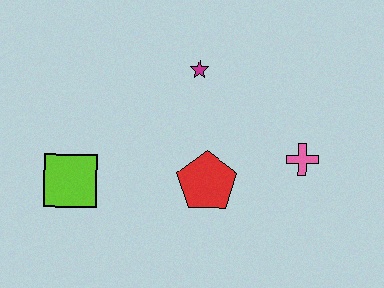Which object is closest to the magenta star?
The red pentagon is closest to the magenta star.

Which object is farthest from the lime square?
The pink cross is farthest from the lime square.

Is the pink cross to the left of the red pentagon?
No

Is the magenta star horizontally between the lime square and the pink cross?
Yes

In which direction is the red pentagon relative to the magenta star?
The red pentagon is below the magenta star.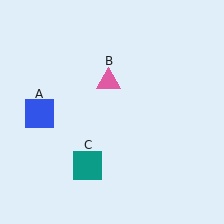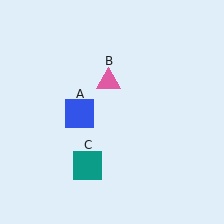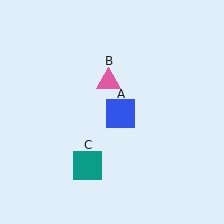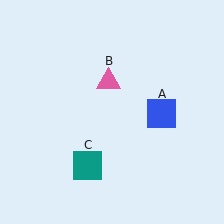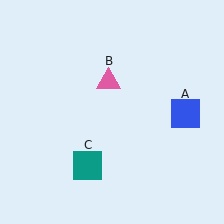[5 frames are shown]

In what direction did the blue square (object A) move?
The blue square (object A) moved right.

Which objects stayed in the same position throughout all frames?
Pink triangle (object B) and teal square (object C) remained stationary.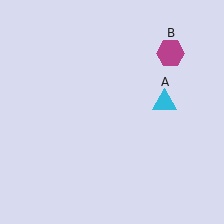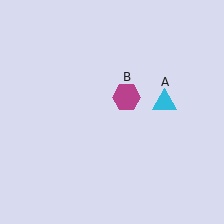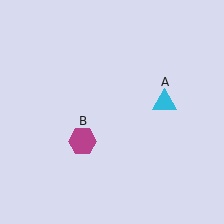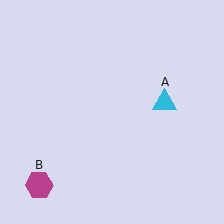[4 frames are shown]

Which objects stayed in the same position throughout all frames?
Cyan triangle (object A) remained stationary.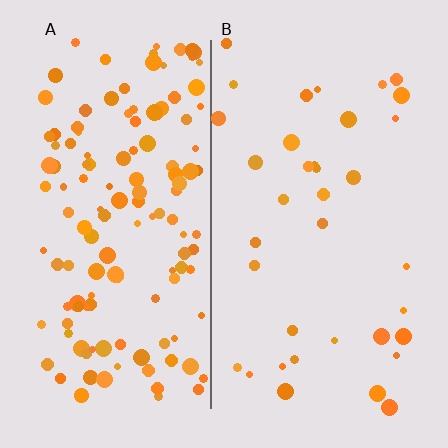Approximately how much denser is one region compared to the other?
Approximately 3.9× — region A over region B.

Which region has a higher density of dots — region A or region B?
A (the left).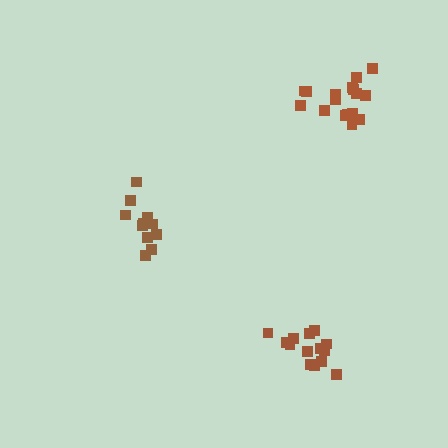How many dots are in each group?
Group 1: 14 dots, Group 2: 12 dots, Group 3: 17 dots (43 total).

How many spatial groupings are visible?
There are 3 spatial groupings.